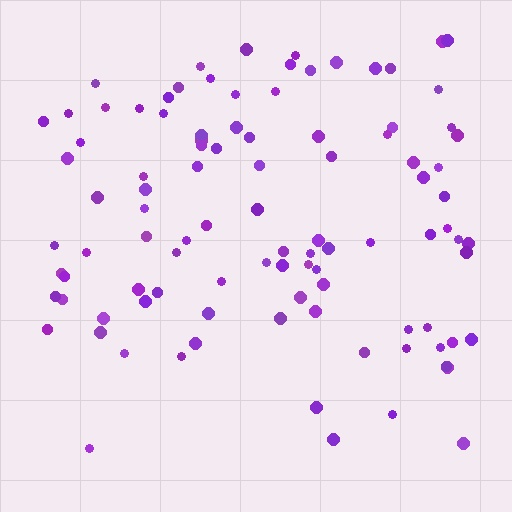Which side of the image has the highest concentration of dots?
The top.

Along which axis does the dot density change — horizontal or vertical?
Vertical.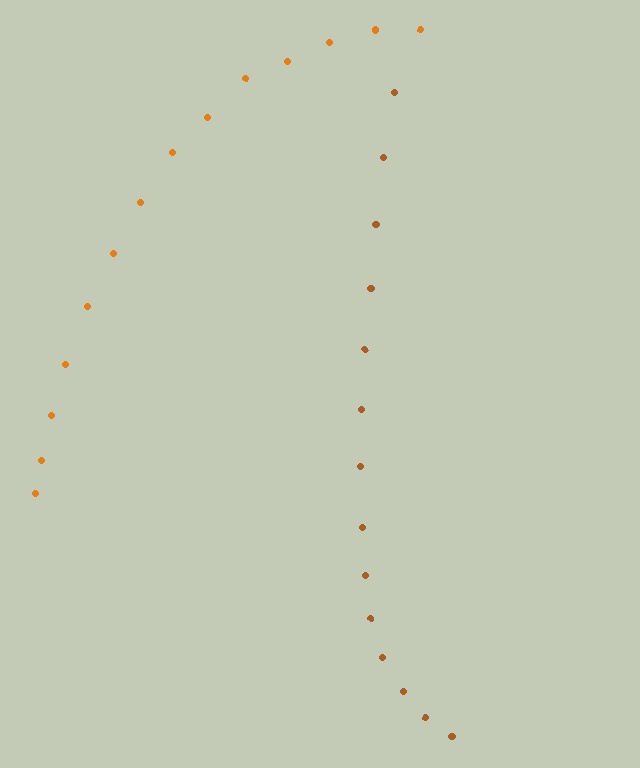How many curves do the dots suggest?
There are 2 distinct paths.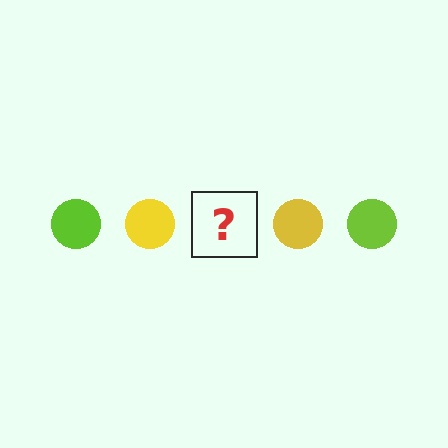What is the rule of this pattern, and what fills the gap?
The rule is that the pattern cycles through lime, yellow circles. The gap should be filled with a lime circle.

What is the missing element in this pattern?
The missing element is a lime circle.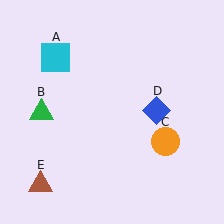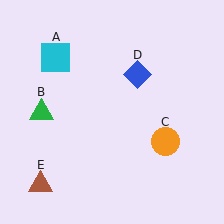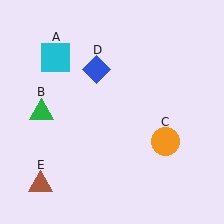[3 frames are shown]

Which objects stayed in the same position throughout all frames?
Cyan square (object A) and green triangle (object B) and orange circle (object C) and brown triangle (object E) remained stationary.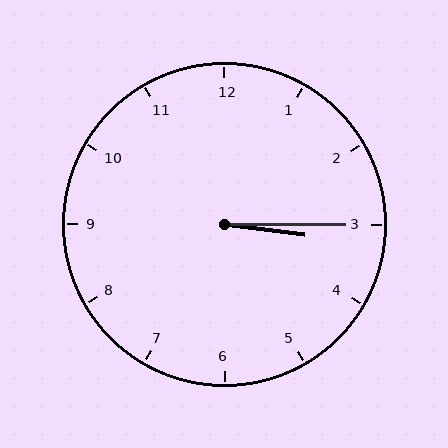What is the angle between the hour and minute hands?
Approximately 8 degrees.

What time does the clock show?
3:15.